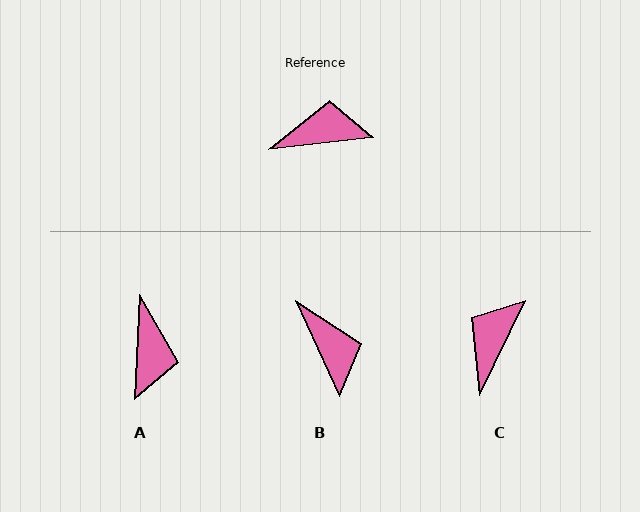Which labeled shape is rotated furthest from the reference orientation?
A, about 99 degrees away.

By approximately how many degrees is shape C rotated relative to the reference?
Approximately 58 degrees counter-clockwise.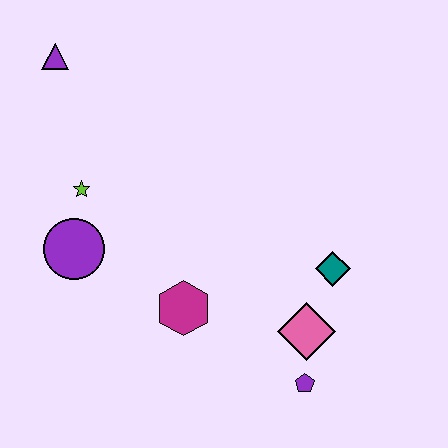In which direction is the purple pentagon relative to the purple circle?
The purple pentagon is to the right of the purple circle.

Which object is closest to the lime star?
The purple circle is closest to the lime star.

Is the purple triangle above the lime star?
Yes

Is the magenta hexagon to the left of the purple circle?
No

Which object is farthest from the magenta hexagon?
The purple triangle is farthest from the magenta hexagon.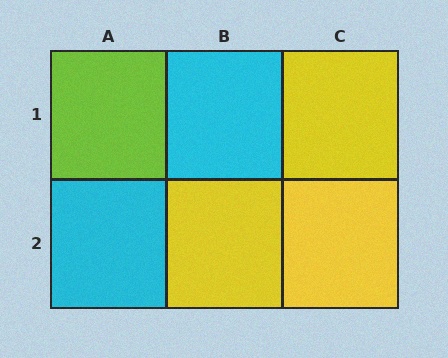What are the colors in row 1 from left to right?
Lime, cyan, yellow.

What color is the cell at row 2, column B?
Yellow.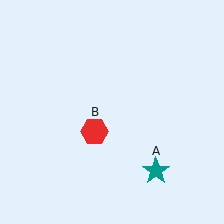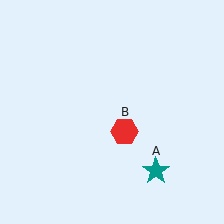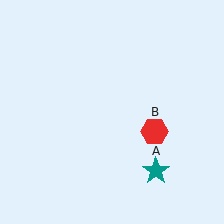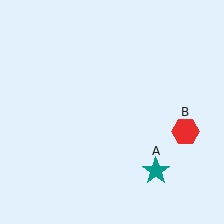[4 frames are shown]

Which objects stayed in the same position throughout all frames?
Teal star (object A) remained stationary.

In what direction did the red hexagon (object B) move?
The red hexagon (object B) moved right.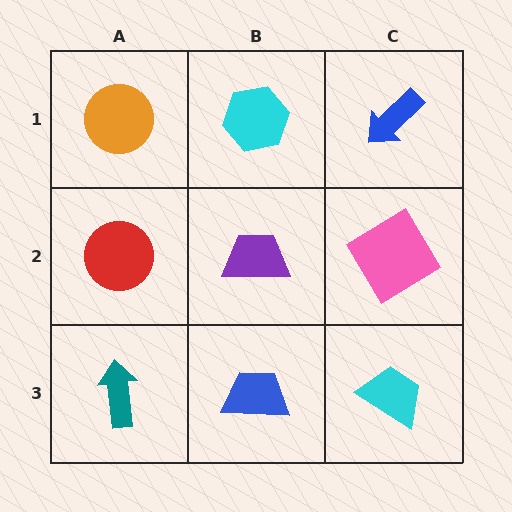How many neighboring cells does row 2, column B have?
4.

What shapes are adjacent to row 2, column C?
A blue arrow (row 1, column C), a cyan trapezoid (row 3, column C), a purple trapezoid (row 2, column B).